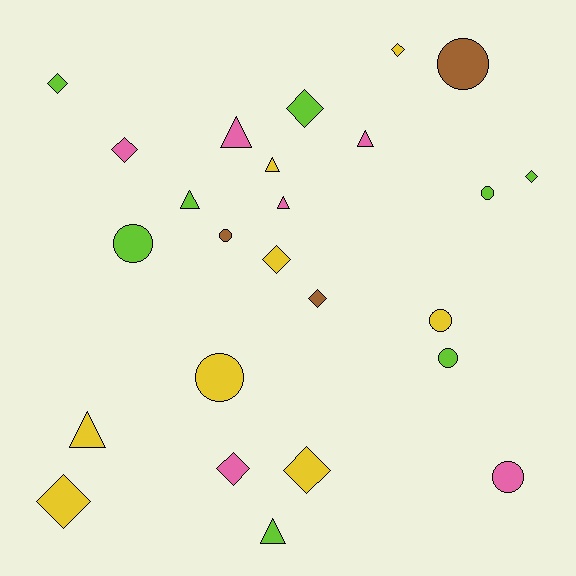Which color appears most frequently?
Lime, with 8 objects.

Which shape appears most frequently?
Diamond, with 10 objects.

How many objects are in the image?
There are 25 objects.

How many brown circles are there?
There are 2 brown circles.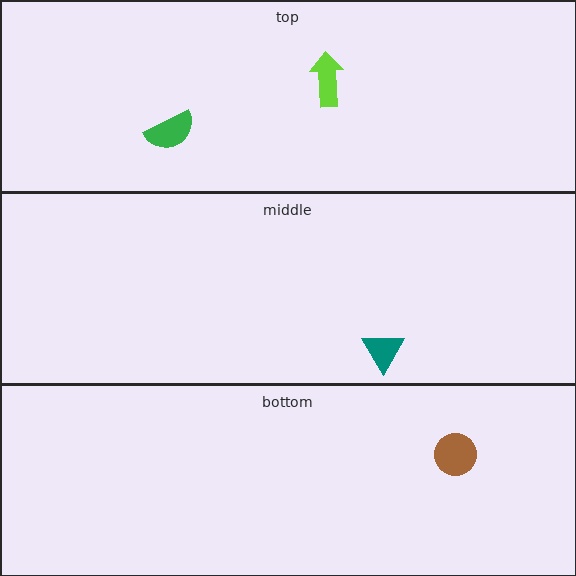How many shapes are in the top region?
2.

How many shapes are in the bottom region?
1.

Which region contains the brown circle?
The bottom region.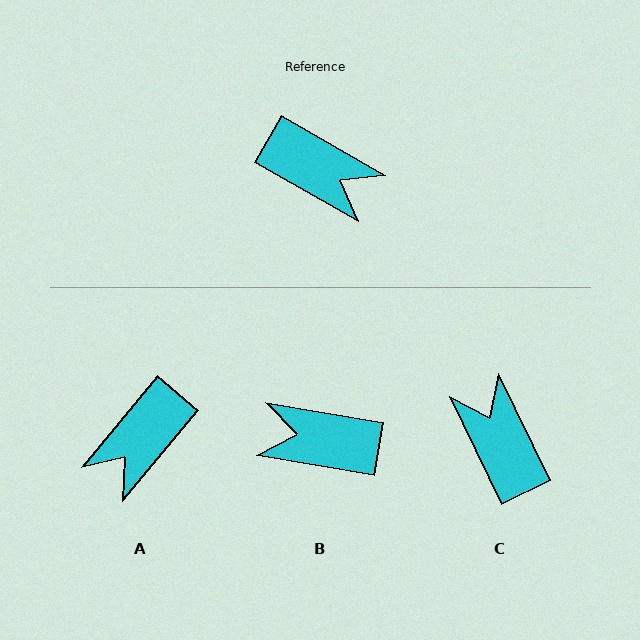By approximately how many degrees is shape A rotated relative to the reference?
Approximately 100 degrees clockwise.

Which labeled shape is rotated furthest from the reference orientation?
B, about 159 degrees away.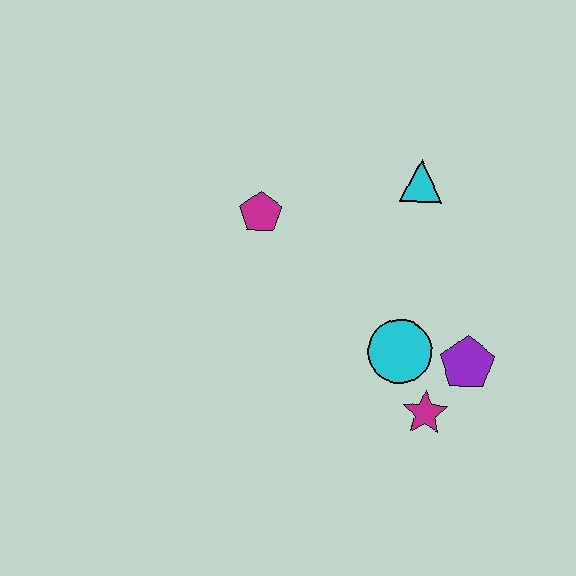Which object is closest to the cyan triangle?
The magenta pentagon is closest to the cyan triangle.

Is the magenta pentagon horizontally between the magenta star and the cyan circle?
No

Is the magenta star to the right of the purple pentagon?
No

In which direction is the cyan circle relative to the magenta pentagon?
The cyan circle is to the right of the magenta pentagon.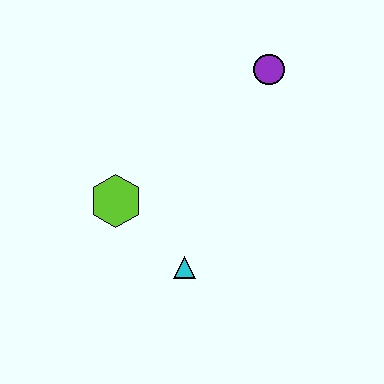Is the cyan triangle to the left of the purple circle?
Yes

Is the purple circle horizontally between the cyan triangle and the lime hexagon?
No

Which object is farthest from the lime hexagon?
The purple circle is farthest from the lime hexagon.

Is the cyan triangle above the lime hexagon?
No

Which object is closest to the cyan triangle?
The lime hexagon is closest to the cyan triangle.